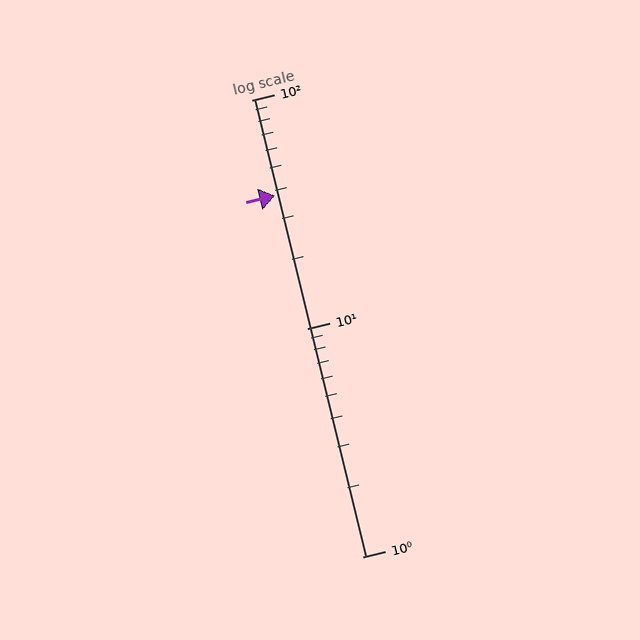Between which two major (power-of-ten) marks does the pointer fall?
The pointer is between 10 and 100.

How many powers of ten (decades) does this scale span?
The scale spans 2 decades, from 1 to 100.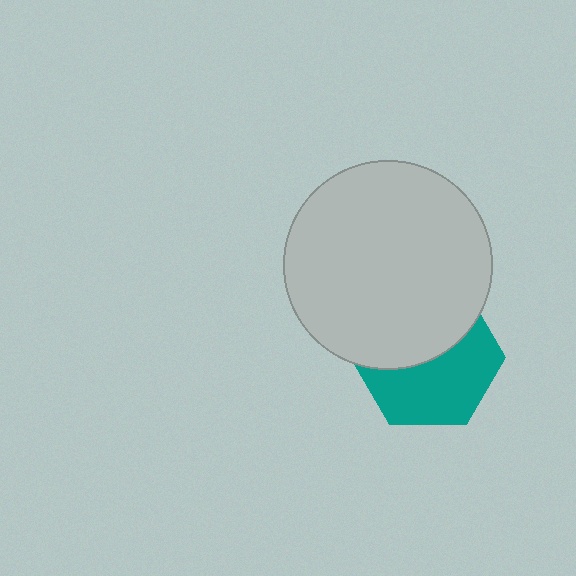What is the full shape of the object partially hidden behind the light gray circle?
The partially hidden object is a teal hexagon.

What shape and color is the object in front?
The object in front is a light gray circle.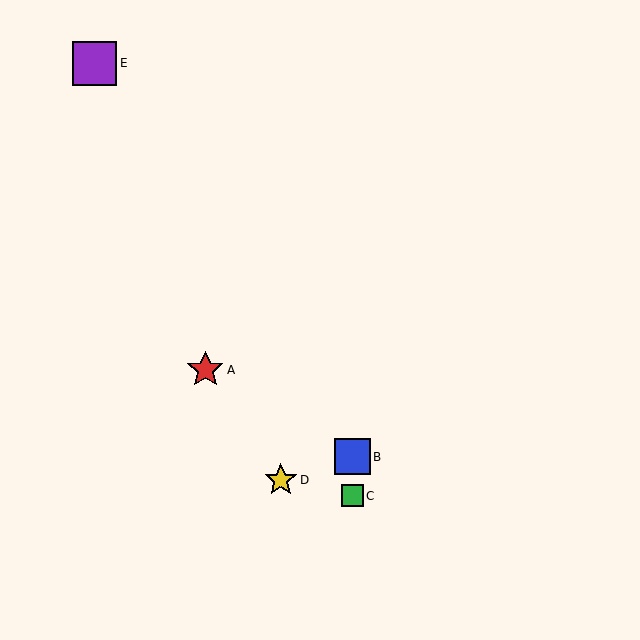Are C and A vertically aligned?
No, C is at x≈352 and A is at x≈205.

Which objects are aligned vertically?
Objects B, C are aligned vertically.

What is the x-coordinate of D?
Object D is at x≈281.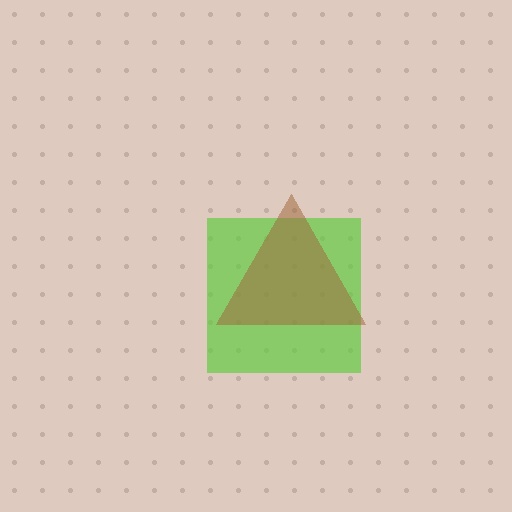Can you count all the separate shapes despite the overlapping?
Yes, there are 2 separate shapes.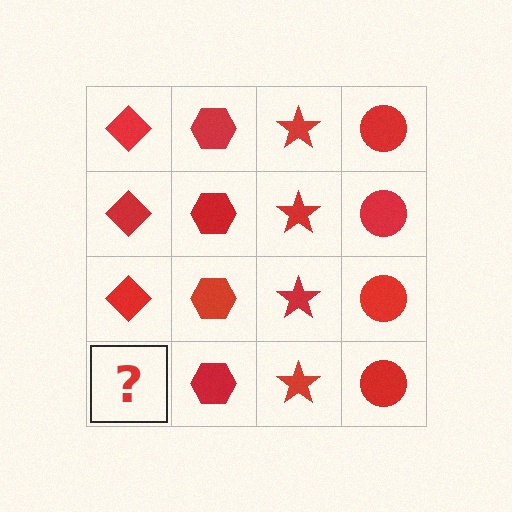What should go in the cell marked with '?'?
The missing cell should contain a red diamond.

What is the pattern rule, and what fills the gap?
The rule is that each column has a consistent shape. The gap should be filled with a red diamond.